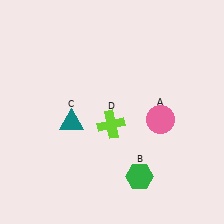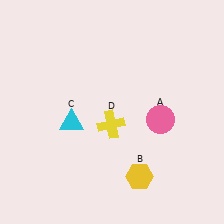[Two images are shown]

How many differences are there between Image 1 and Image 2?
There are 3 differences between the two images.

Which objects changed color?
B changed from green to yellow. C changed from teal to cyan. D changed from lime to yellow.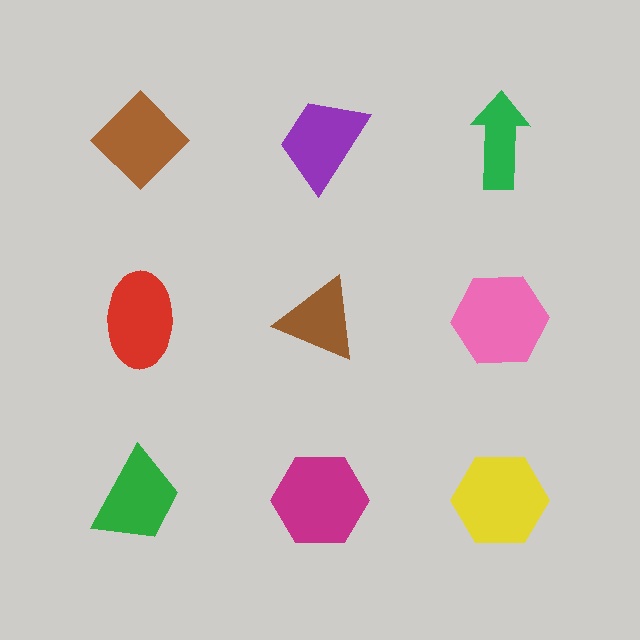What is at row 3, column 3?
A yellow hexagon.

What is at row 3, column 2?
A magenta hexagon.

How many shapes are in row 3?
3 shapes.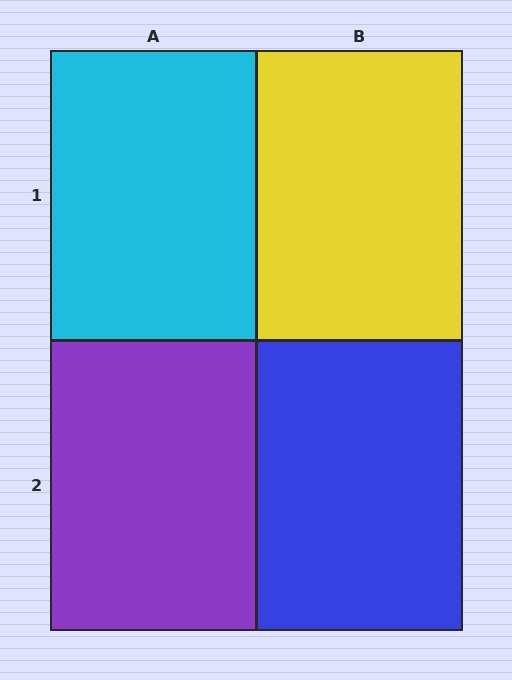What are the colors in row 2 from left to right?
Purple, blue.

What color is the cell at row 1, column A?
Cyan.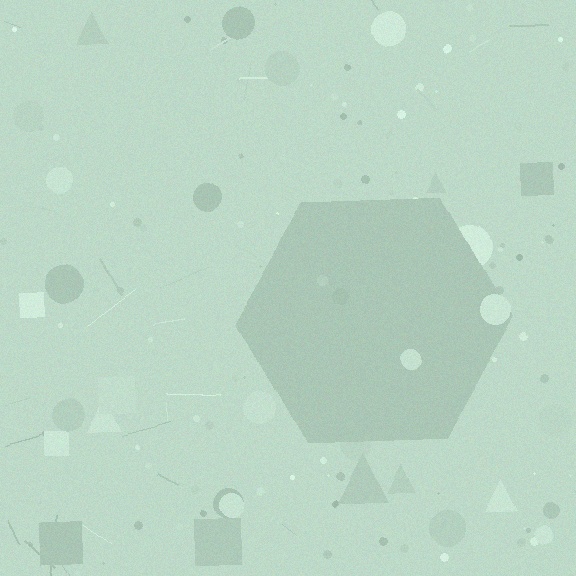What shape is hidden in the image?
A hexagon is hidden in the image.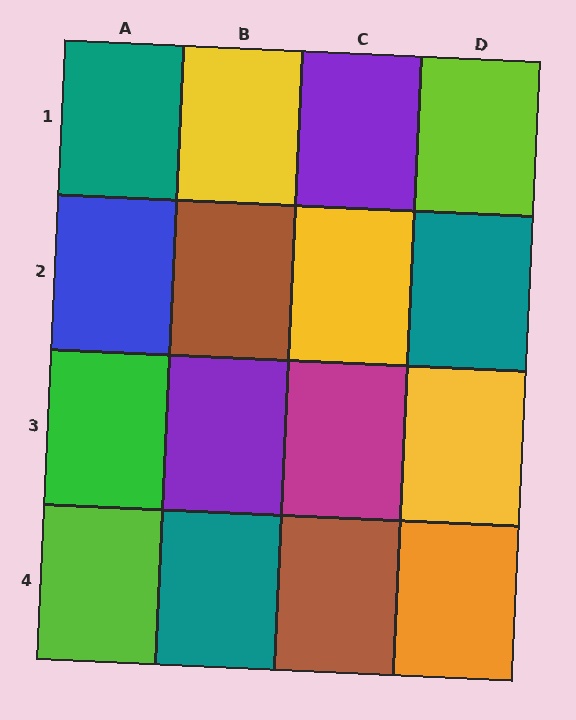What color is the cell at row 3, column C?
Magenta.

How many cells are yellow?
3 cells are yellow.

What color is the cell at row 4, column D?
Orange.